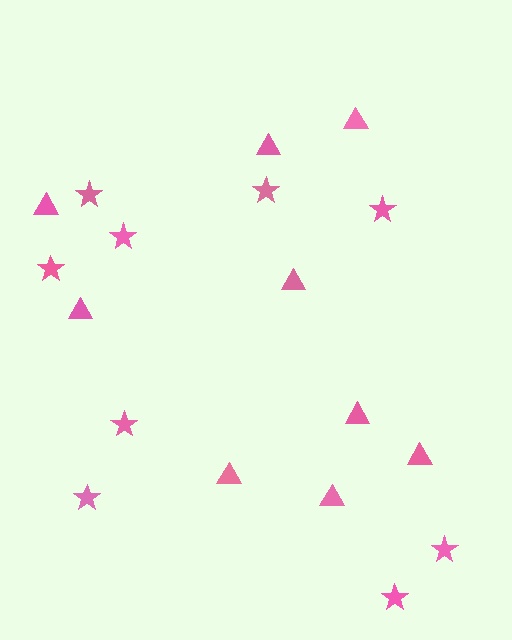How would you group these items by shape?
There are 2 groups: one group of triangles (9) and one group of stars (9).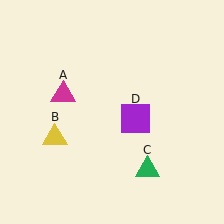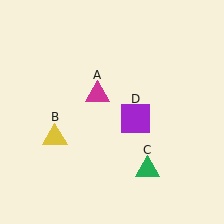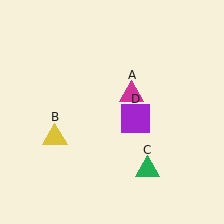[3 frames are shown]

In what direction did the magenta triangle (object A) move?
The magenta triangle (object A) moved right.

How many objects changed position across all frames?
1 object changed position: magenta triangle (object A).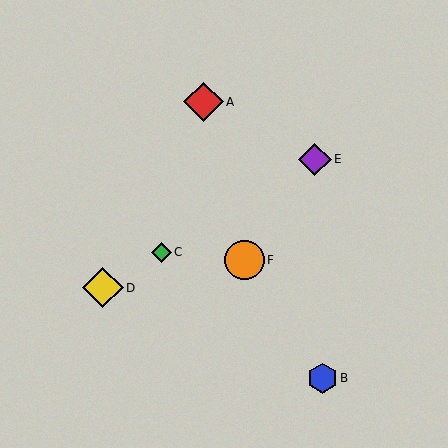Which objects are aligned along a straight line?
Objects C, D, E are aligned along a straight line.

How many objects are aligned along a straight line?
3 objects (C, D, E) are aligned along a straight line.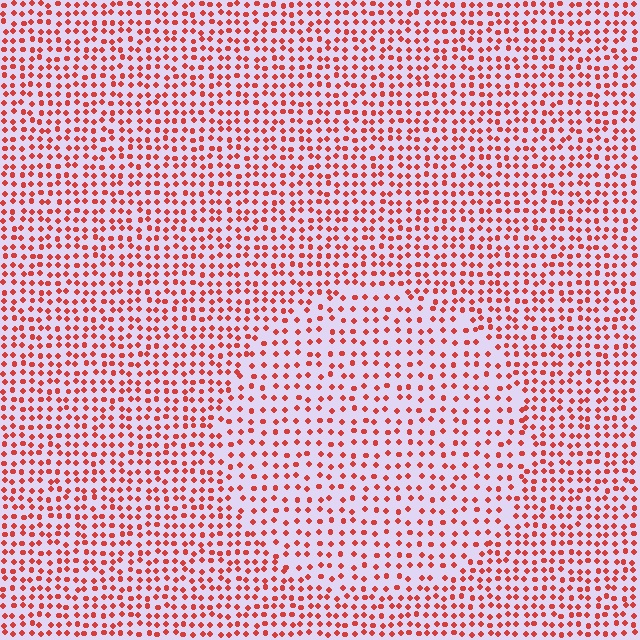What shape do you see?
I see a circle.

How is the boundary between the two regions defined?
The boundary is defined by a change in element density (approximately 1.6x ratio). All elements are the same color, size, and shape.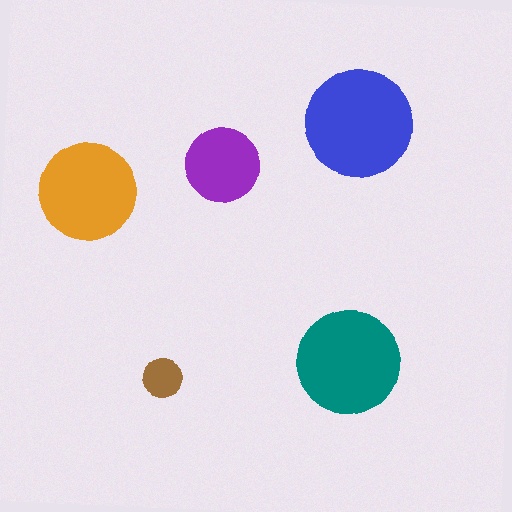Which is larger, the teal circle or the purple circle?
The teal one.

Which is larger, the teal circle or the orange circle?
The teal one.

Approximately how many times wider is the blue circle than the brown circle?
About 2.5 times wider.